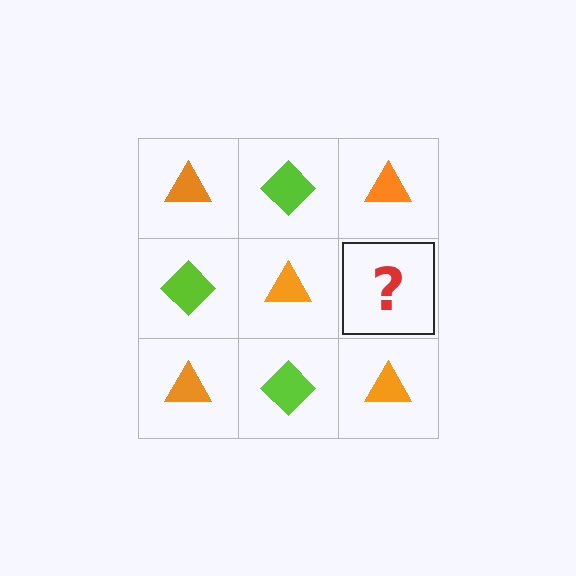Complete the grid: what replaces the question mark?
The question mark should be replaced with a lime diamond.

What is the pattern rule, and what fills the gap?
The rule is that it alternates orange triangle and lime diamond in a checkerboard pattern. The gap should be filled with a lime diamond.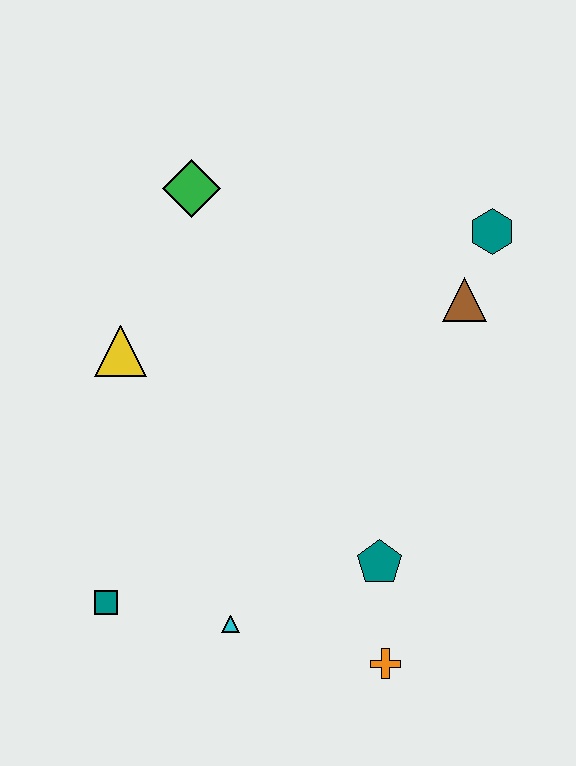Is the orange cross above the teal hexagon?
No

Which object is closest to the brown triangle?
The teal hexagon is closest to the brown triangle.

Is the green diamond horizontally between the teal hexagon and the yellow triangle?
Yes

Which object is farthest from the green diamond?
The orange cross is farthest from the green diamond.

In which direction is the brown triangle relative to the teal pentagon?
The brown triangle is above the teal pentagon.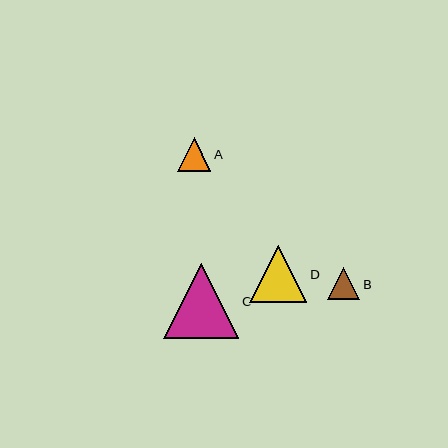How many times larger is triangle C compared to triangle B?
Triangle C is approximately 2.4 times the size of triangle B.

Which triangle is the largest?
Triangle C is the largest with a size of approximately 75 pixels.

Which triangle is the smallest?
Triangle B is the smallest with a size of approximately 32 pixels.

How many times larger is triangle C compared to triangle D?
Triangle C is approximately 1.3 times the size of triangle D.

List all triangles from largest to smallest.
From largest to smallest: C, D, A, B.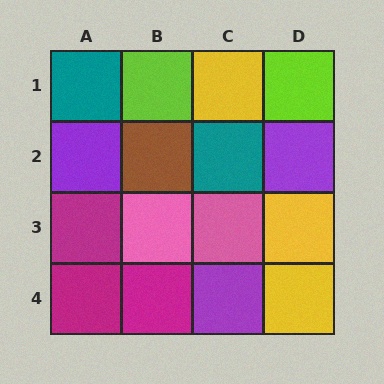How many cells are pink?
2 cells are pink.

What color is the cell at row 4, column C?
Purple.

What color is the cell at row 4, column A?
Magenta.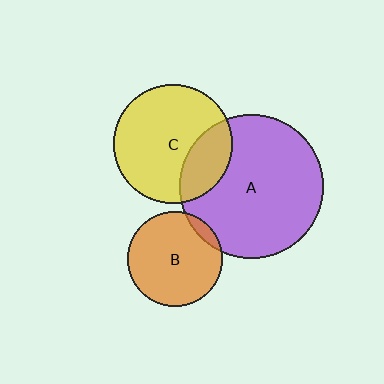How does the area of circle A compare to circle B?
Approximately 2.3 times.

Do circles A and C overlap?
Yes.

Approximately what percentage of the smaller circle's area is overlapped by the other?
Approximately 25%.